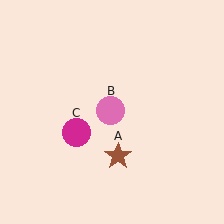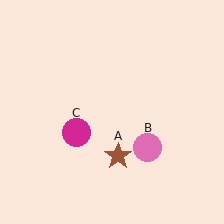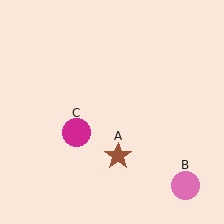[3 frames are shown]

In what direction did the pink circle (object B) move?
The pink circle (object B) moved down and to the right.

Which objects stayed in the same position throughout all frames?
Brown star (object A) and magenta circle (object C) remained stationary.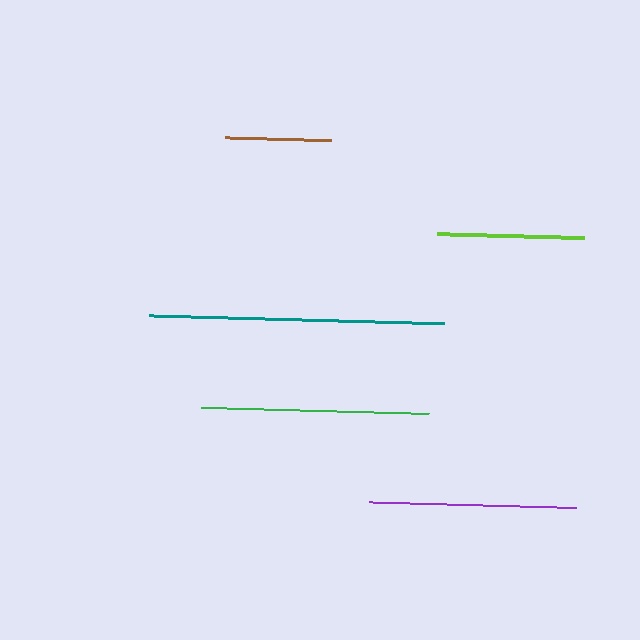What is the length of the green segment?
The green segment is approximately 228 pixels long.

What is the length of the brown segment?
The brown segment is approximately 106 pixels long.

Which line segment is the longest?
The teal line is the longest at approximately 294 pixels.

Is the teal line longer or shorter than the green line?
The teal line is longer than the green line.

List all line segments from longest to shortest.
From longest to shortest: teal, green, purple, lime, brown.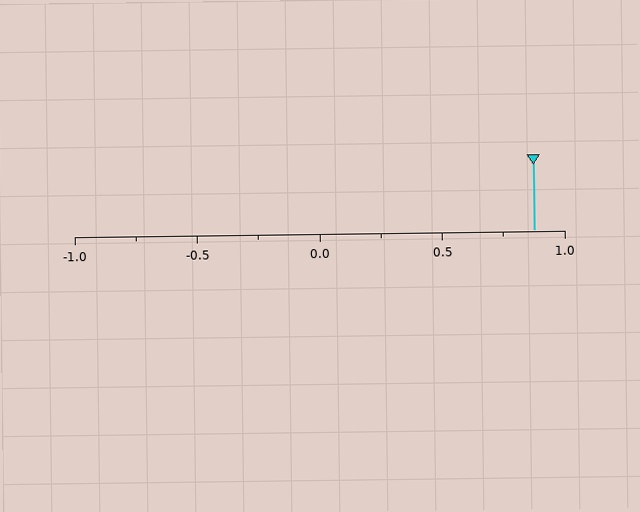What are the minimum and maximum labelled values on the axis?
The axis runs from -1.0 to 1.0.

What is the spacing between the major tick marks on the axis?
The major ticks are spaced 0.5 apart.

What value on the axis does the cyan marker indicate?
The marker indicates approximately 0.88.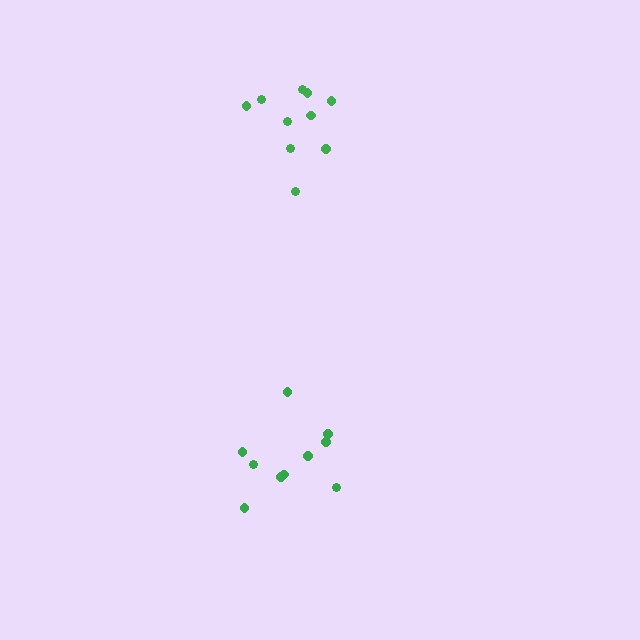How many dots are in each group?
Group 1: 10 dots, Group 2: 11 dots (21 total).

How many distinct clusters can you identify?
There are 2 distinct clusters.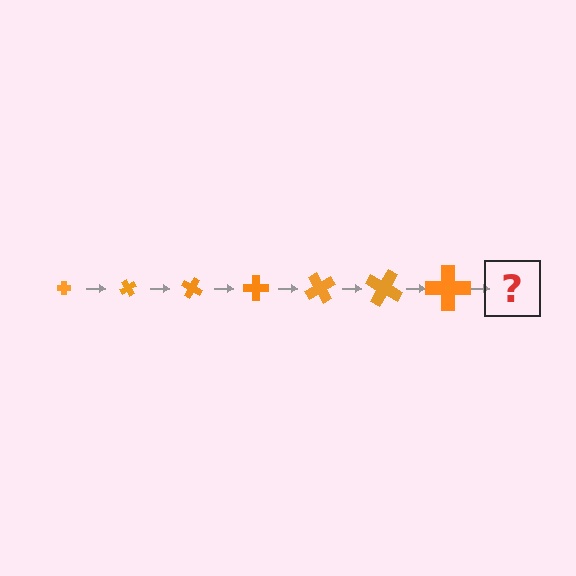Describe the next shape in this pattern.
It should be a cross, larger than the previous one and rotated 420 degrees from the start.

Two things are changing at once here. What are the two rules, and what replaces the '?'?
The two rules are that the cross grows larger each step and it rotates 60 degrees each step. The '?' should be a cross, larger than the previous one and rotated 420 degrees from the start.